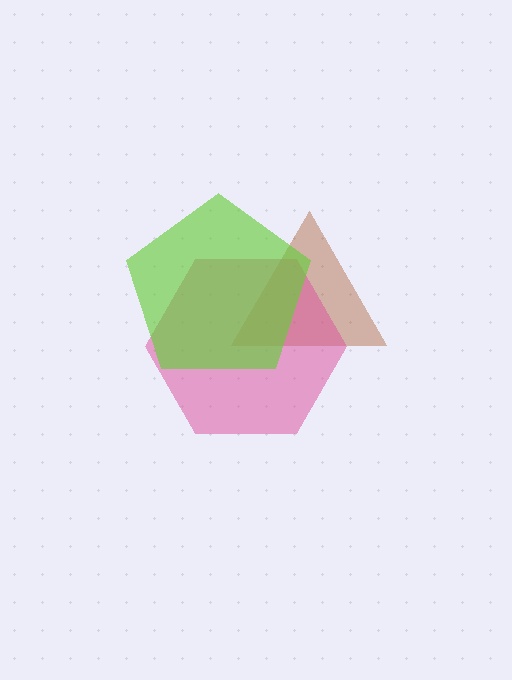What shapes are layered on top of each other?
The layered shapes are: a brown triangle, a pink hexagon, a lime pentagon.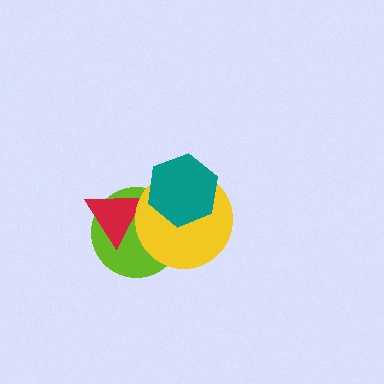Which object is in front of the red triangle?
The yellow circle is in front of the red triangle.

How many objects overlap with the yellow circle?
3 objects overlap with the yellow circle.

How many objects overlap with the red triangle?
2 objects overlap with the red triangle.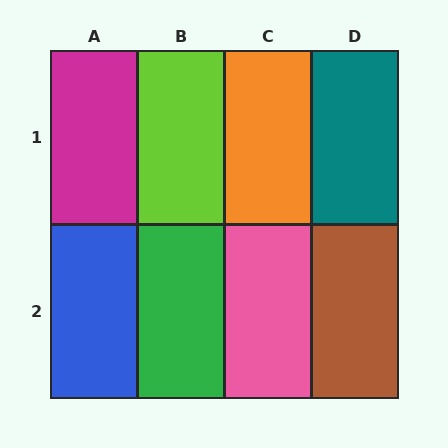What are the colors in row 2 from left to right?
Blue, green, pink, brown.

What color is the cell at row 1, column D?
Teal.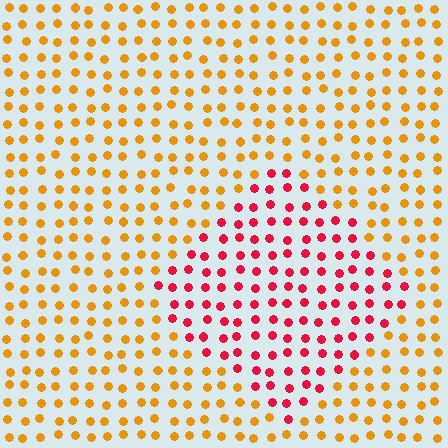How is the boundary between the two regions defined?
The boundary is defined purely by a slight shift in hue (about 51 degrees). Spacing, size, and orientation are identical on both sides.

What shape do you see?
I see a diamond.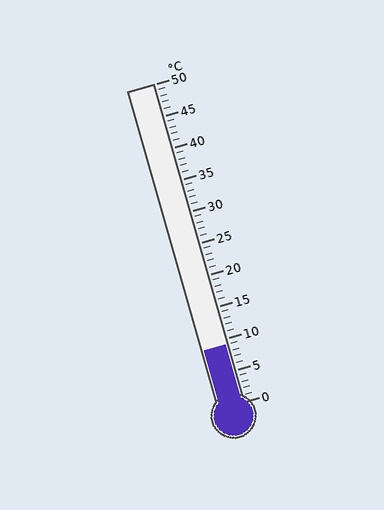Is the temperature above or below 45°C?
The temperature is below 45°C.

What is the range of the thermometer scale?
The thermometer scale ranges from 0°C to 50°C.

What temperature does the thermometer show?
The thermometer shows approximately 9°C.